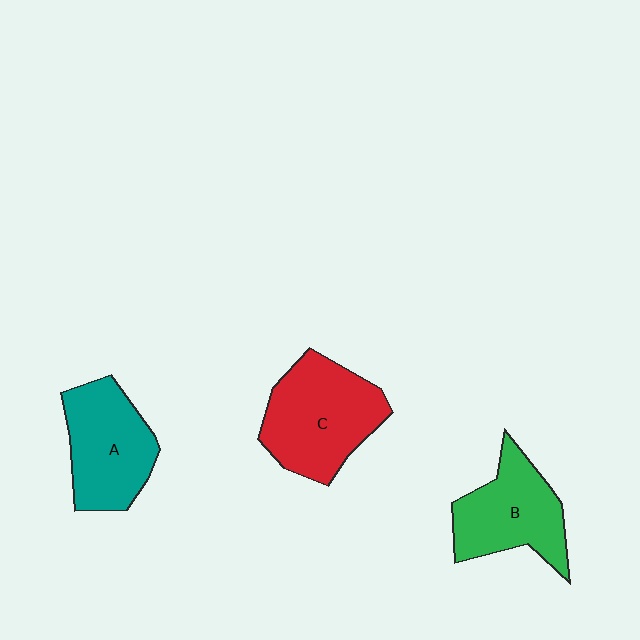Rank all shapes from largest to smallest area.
From largest to smallest: C (red), A (teal), B (green).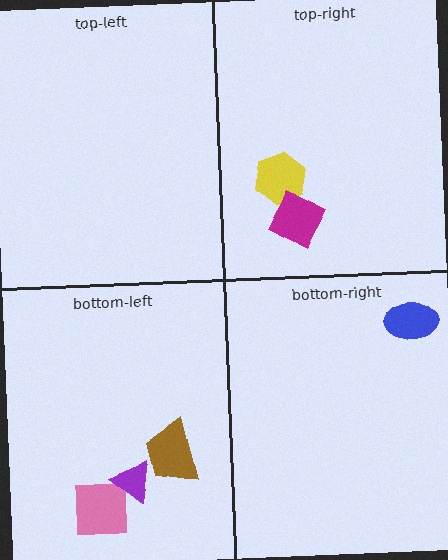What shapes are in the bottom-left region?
The brown trapezoid, the pink square, the purple triangle.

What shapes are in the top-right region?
The yellow hexagon, the magenta diamond.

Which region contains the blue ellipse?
The bottom-right region.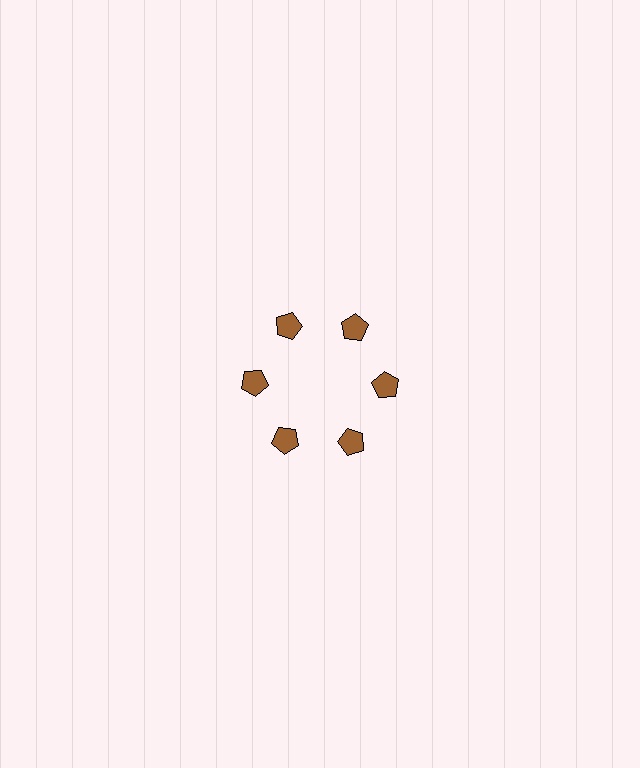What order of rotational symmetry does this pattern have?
This pattern has 6-fold rotational symmetry.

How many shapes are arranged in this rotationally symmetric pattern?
There are 6 shapes, arranged in 6 groups of 1.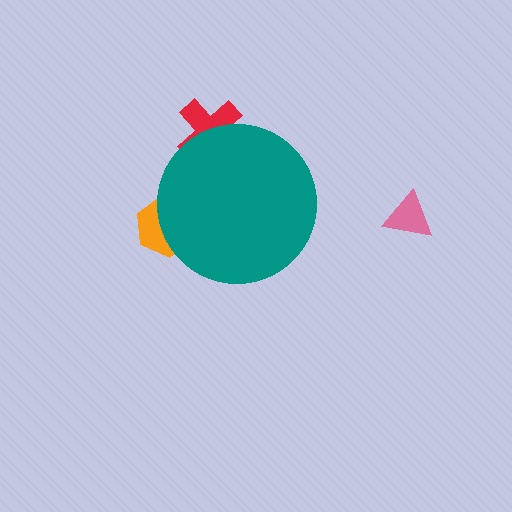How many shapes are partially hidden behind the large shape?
2 shapes are partially hidden.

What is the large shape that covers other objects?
A teal circle.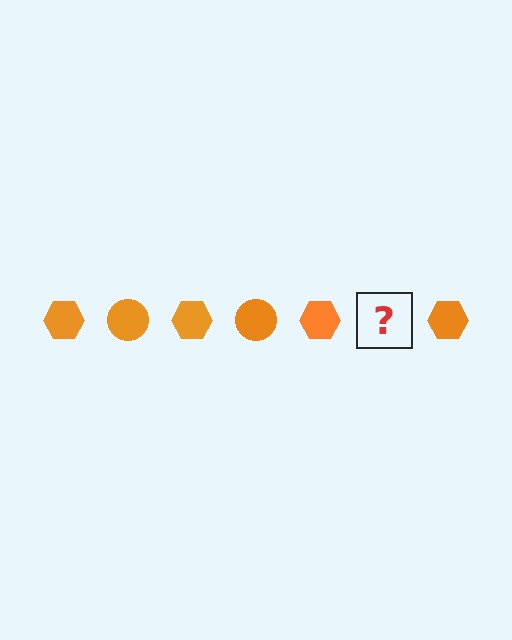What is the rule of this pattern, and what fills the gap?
The rule is that the pattern cycles through hexagon, circle shapes in orange. The gap should be filled with an orange circle.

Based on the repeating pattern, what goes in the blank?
The blank should be an orange circle.